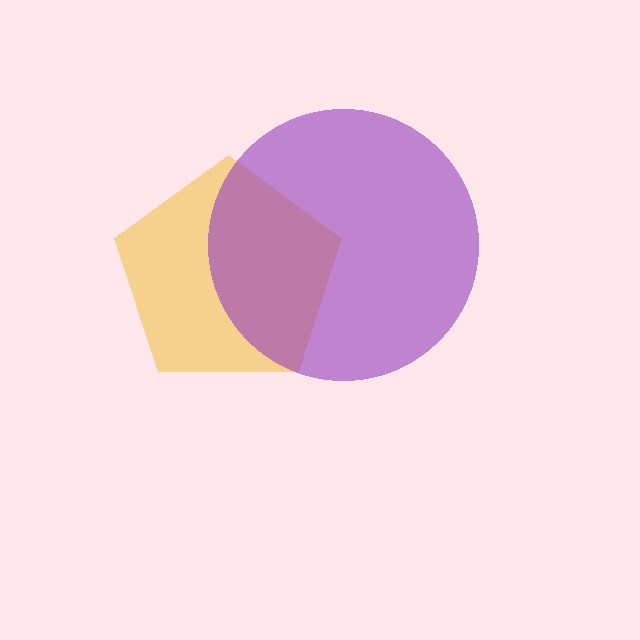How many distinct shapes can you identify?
There are 2 distinct shapes: a yellow pentagon, a purple circle.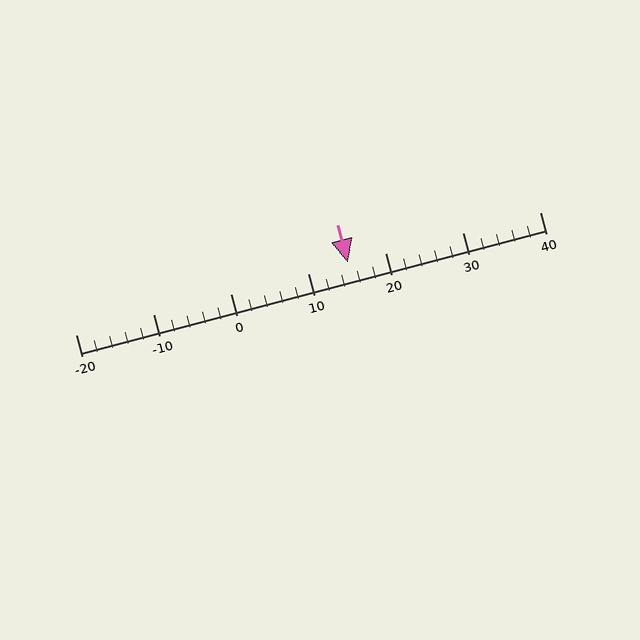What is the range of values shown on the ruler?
The ruler shows values from -20 to 40.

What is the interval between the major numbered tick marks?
The major tick marks are spaced 10 units apart.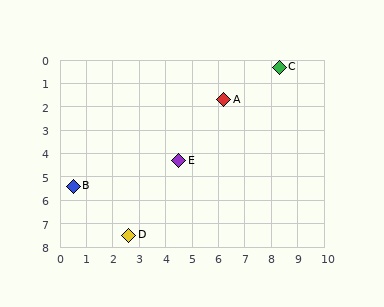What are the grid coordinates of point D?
Point D is at approximately (2.6, 7.5).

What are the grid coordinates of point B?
Point B is at approximately (0.5, 5.4).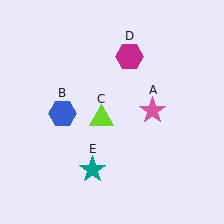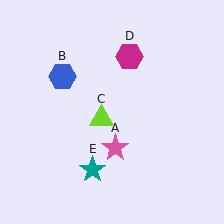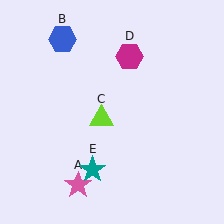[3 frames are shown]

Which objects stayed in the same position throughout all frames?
Lime triangle (object C) and magenta hexagon (object D) and teal star (object E) remained stationary.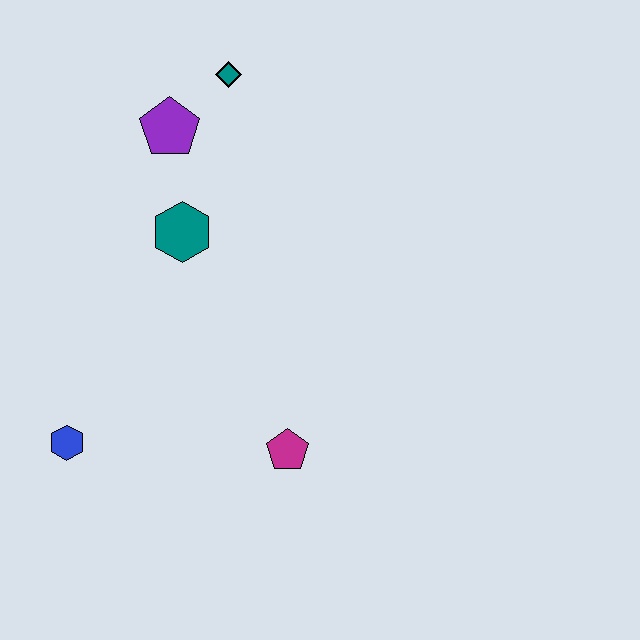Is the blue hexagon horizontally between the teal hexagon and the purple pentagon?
No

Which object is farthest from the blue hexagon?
The teal diamond is farthest from the blue hexagon.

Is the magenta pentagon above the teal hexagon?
No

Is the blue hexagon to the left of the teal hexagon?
Yes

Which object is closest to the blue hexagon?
The magenta pentagon is closest to the blue hexagon.